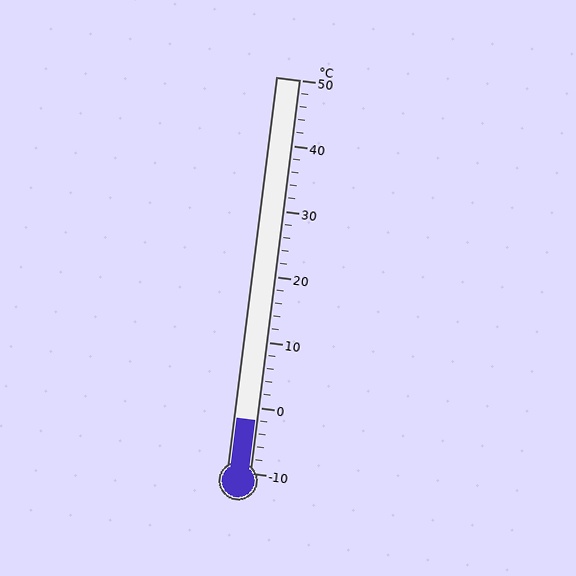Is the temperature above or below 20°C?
The temperature is below 20°C.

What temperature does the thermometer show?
The thermometer shows approximately -2°C.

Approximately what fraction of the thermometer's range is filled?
The thermometer is filled to approximately 15% of its range.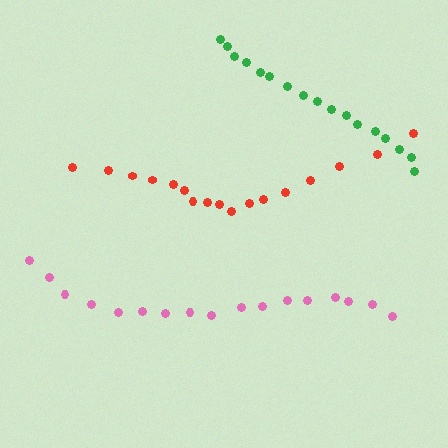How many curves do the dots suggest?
There are 3 distinct paths.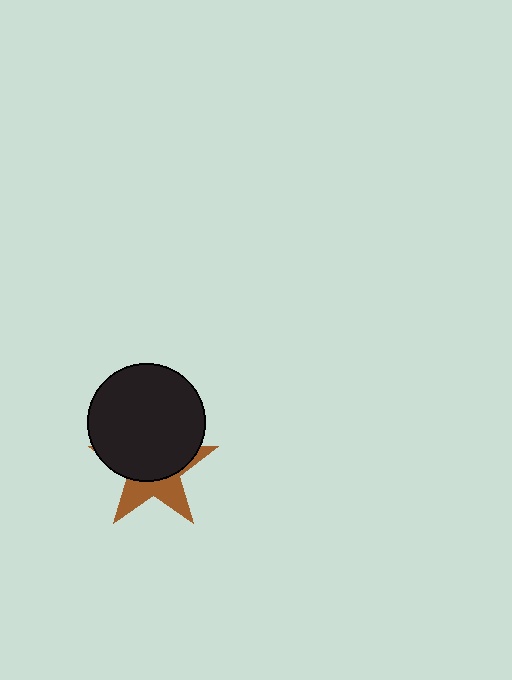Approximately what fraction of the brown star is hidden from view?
Roughly 61% of the brown star is hidden behind the black circle.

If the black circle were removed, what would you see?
You would see the complete brown star.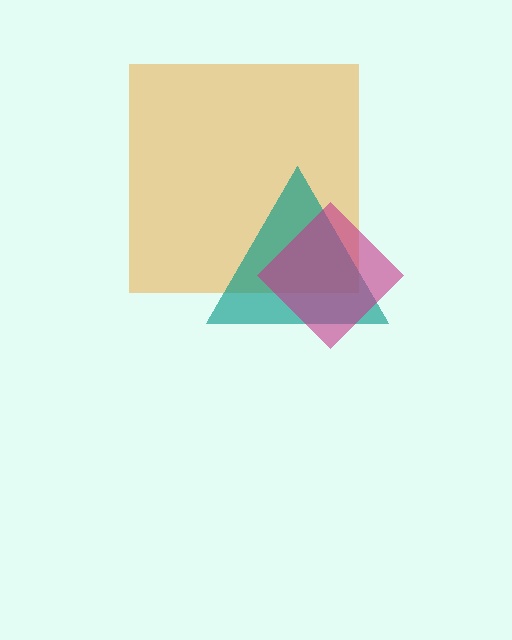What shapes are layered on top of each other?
The layered shapes are: an orange square, a teal triangle, a magenta diamond.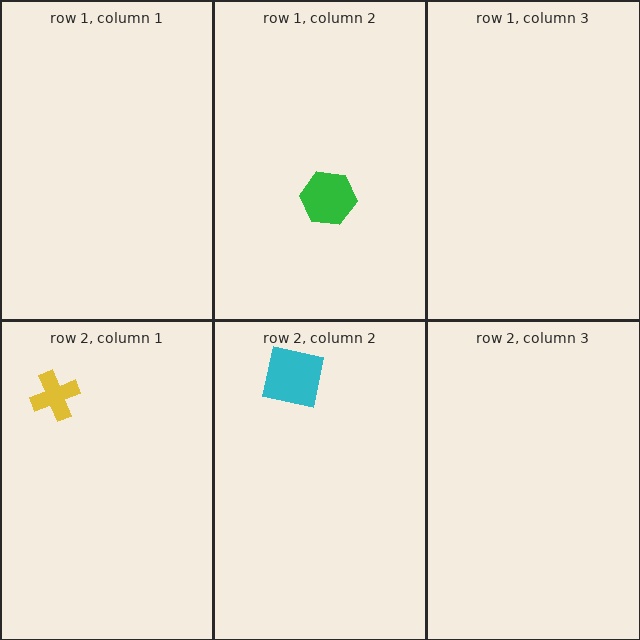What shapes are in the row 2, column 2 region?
The cyan square.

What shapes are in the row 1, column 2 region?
The green hexagon.